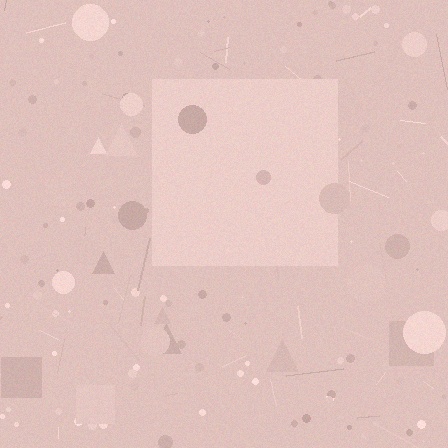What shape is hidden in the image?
A square is hidden in the image.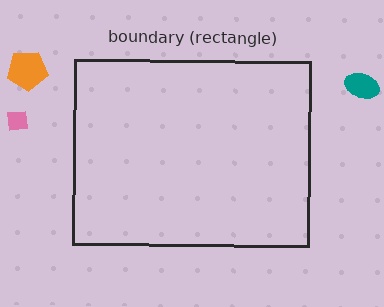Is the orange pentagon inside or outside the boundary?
Outside.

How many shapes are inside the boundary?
0 inside, 3 outside.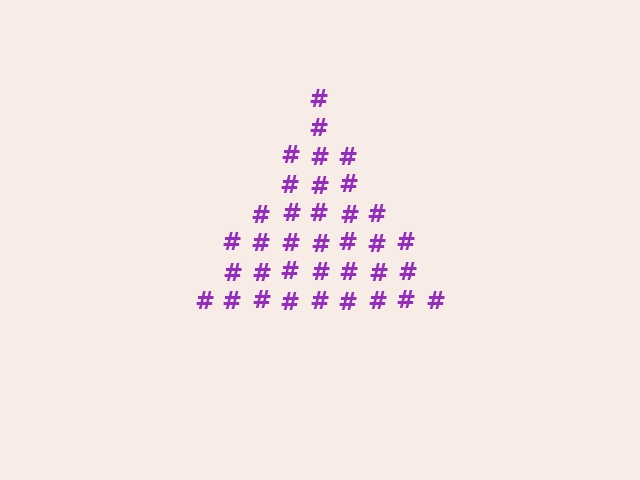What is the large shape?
The large shape is a triangle.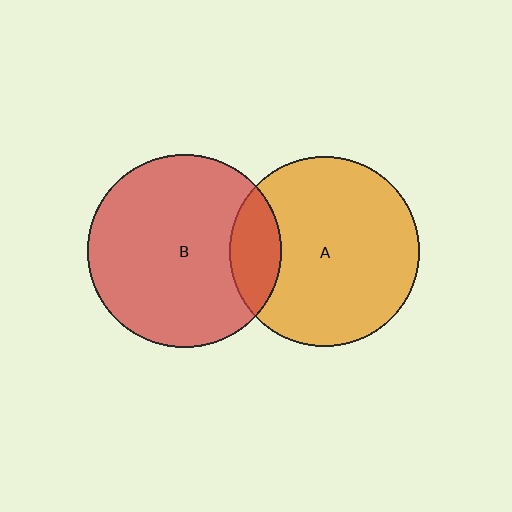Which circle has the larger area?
Circle B (red).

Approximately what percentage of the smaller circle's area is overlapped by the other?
Approximately 15%.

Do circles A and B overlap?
Yes.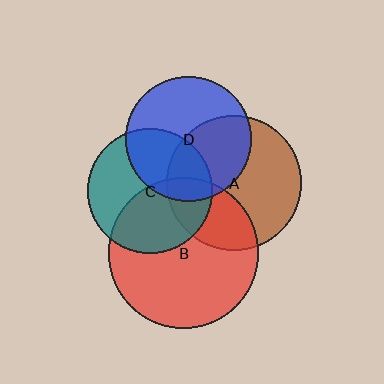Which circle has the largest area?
Circle B (red).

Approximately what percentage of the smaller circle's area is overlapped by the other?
Approximately 10%.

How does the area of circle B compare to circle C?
Approximately 1.4 times.